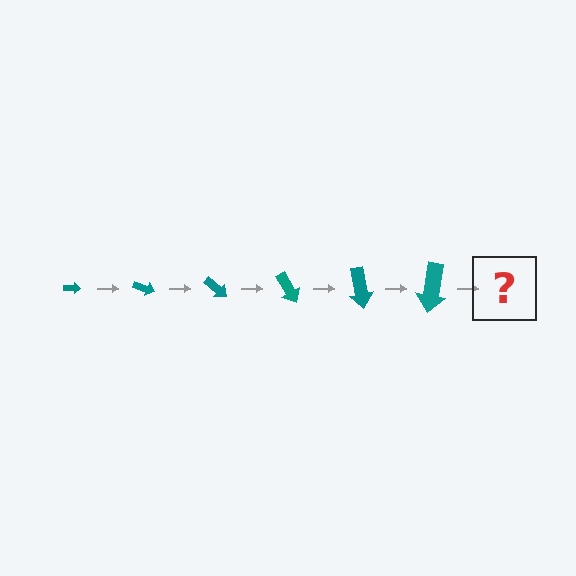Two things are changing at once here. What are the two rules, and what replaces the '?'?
The two rules are that the arrow grows larger each step and it rotates 20 degrees each step. The '?' should be an arrow, larger than the previous one and rotated 120 degrees from the start.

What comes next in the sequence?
The next element should be an arrow, larger than the previous one and rotated 120 degrees from the start.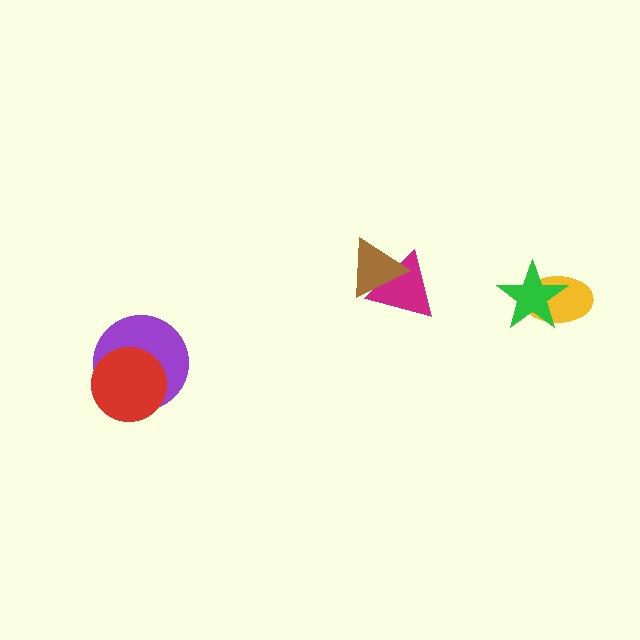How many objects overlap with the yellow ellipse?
1 object overlaps with the yellow ellipse.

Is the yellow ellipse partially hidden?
Yes, it is partially covered by another shape.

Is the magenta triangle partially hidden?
Yes, it is partially covered by another shape.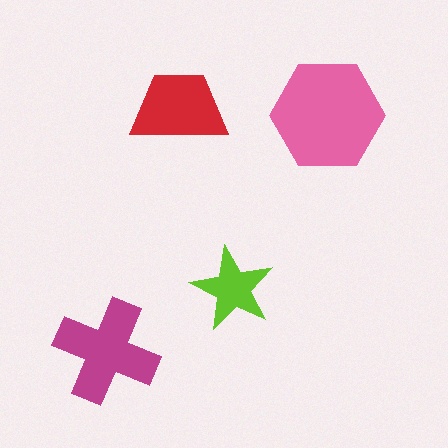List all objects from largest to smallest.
The pink hexagon, the magenta cross, the red trapezoid, the lime star.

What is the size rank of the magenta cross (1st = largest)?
2nd.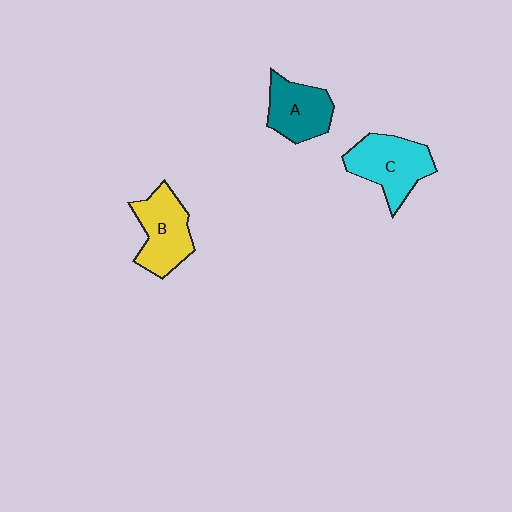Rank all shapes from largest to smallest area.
From largest to smallest: C (cyan), B (yellow), A (teal).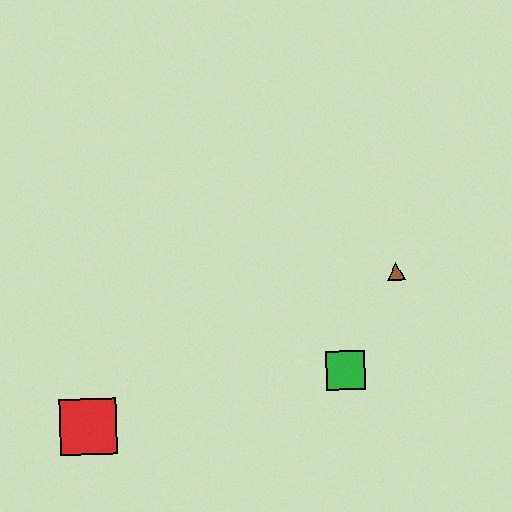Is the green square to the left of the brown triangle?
Yes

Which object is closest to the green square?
The brown triangle is closest to the green square.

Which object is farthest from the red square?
The brown triangle is farthest from the red square.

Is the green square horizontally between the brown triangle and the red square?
Yes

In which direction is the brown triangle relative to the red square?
The brown triangle is to the right of the red square.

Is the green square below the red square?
No